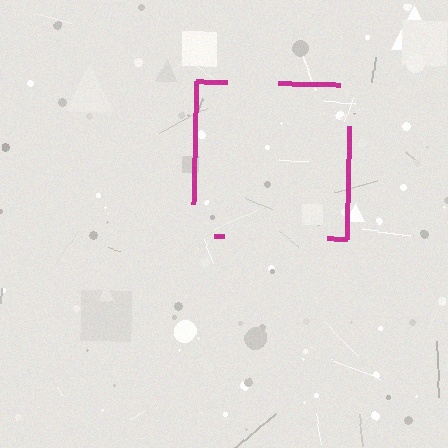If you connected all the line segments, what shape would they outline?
They would outline a square.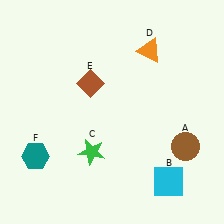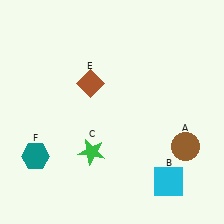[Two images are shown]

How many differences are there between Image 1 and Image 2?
There is 1 difference between the two images.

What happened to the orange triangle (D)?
The orange triangle (D) was removed in Image 2. It was in the top-right area of Image 1.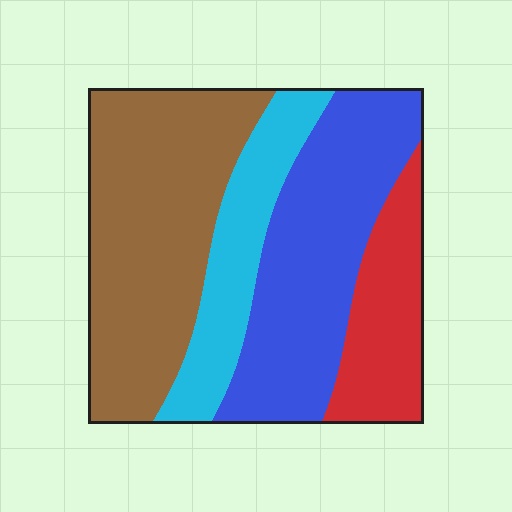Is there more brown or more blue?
Brown.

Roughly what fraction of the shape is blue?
Blue covers about 30% of the shape.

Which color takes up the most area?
Brown, at roughly 35%.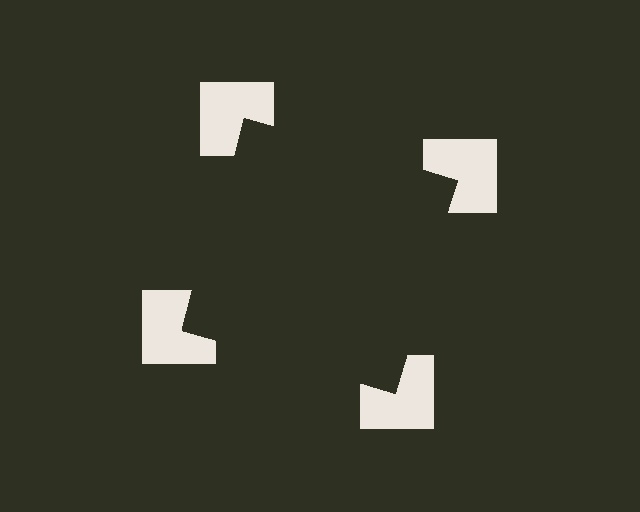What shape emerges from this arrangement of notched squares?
An illusory square — its edges are inferred from the aligned wedge cuts in the notched squares, not physically drawn.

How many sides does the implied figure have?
4 sides.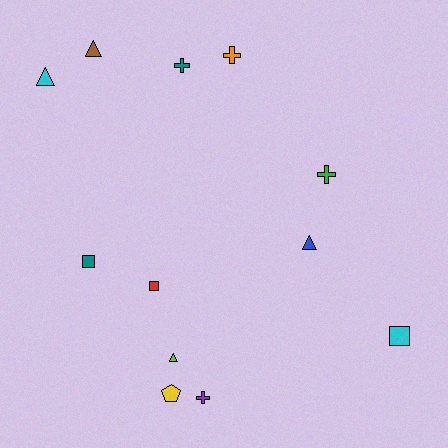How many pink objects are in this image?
There are no pink objects.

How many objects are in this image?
There are 12 objects.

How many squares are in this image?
There are 3 squares.